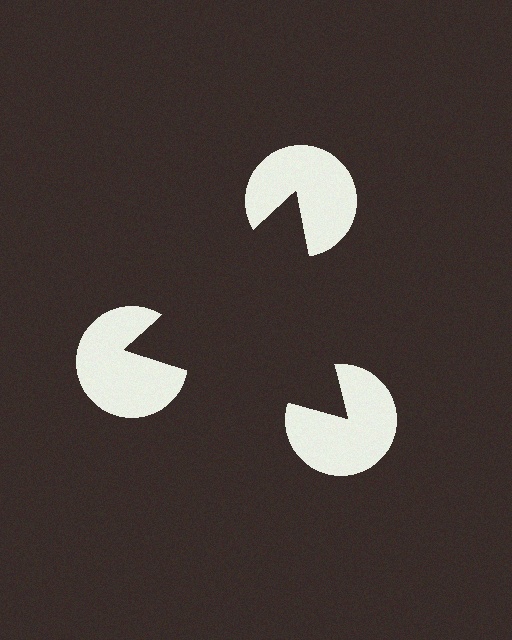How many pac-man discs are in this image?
There are 3 — one at each vertex of the illusory triangle.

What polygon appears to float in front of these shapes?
An illusory triangle — its edges are inferred from the aligned wedge cuts in the pac-man discs, not physically drawn.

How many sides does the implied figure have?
3 sides.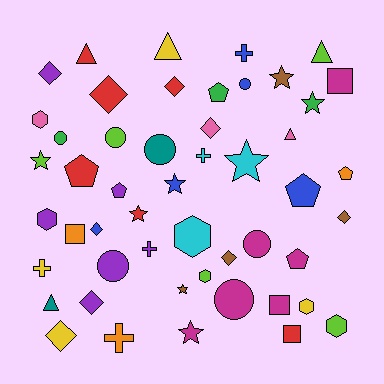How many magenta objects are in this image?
There are 6 magenta objects.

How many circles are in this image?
There are 7 circles.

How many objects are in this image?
There are 50 objects.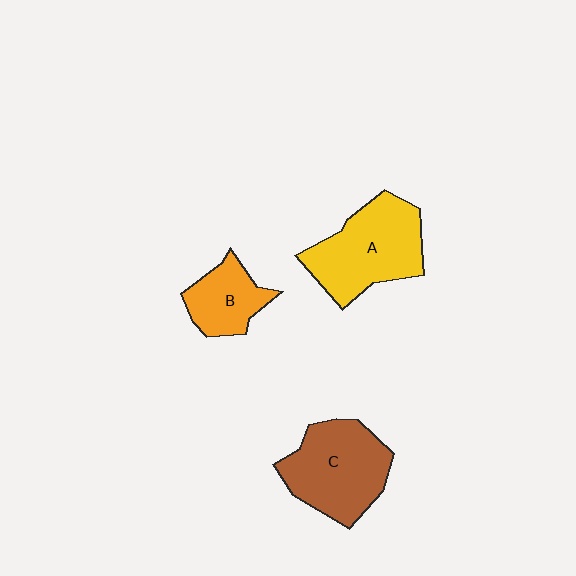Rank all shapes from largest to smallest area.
From largest to smallest: A (yellow), C (brown), B (orange).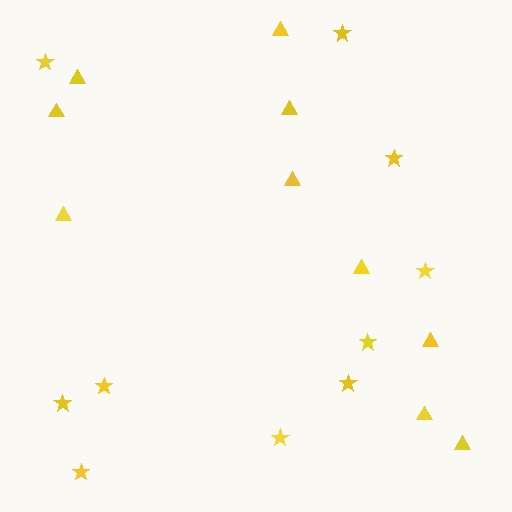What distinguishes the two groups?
There are 2 groups: one group of triangles (10) and one group of stars (10).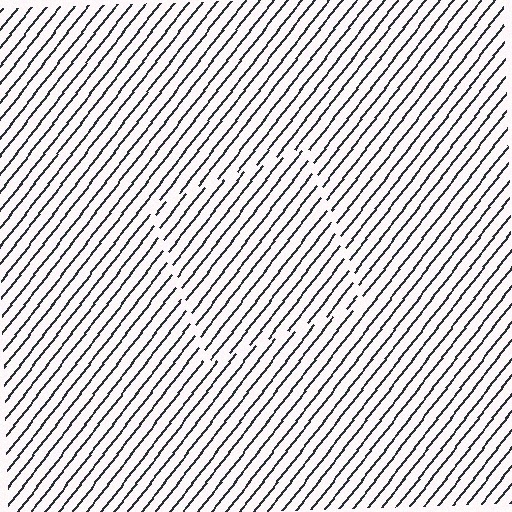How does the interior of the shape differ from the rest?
The interior of the shape contains the same grating, shifted by half a period — the contour is defined by the phase discontinuity where line-ends from the inner and outer gratings abut.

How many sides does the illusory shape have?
4 sides — the line-ends trace a square.